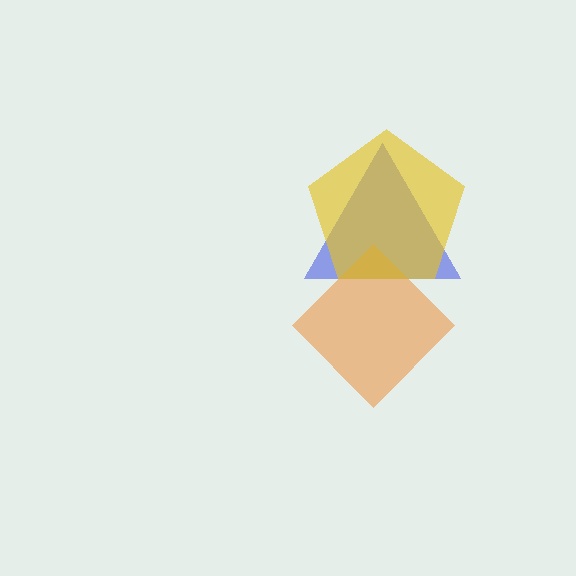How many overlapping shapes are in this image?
There are 3 overlapping shapes in the image.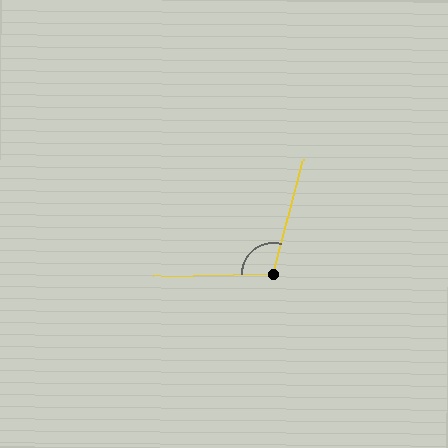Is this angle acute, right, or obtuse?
It is obtuse.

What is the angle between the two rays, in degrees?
Approximately 107 degrees.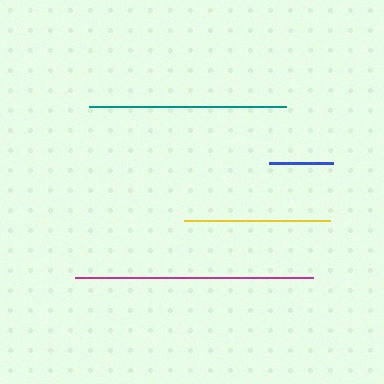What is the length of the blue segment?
The blue segment is approximately 64 pixels long.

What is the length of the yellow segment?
The yellow segment is approximately 146 pixels long.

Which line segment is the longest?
The magenta line is the longest at approximately 238 pixels.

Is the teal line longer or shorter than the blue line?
The teal line is longer than the blue line.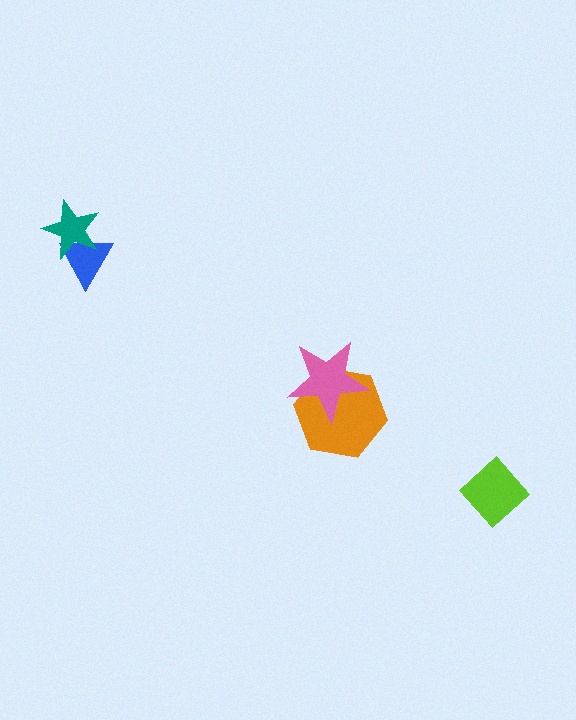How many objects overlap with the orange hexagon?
1 object overlaps with the orange hexagon.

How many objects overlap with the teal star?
1 object overlaps with the teal star.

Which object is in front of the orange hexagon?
The pink star is in front of the orange hexagon.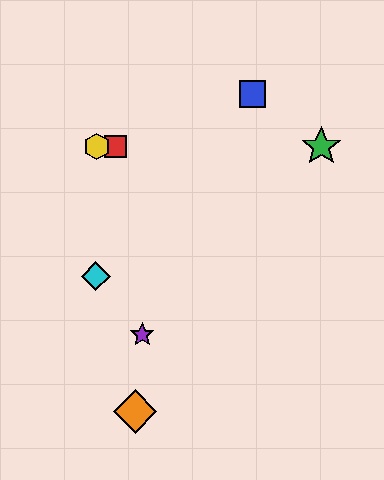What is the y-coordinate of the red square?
The red square is at y≈147.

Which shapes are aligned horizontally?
The red square, the green star, the yellow hexagon are aligned horizontally.